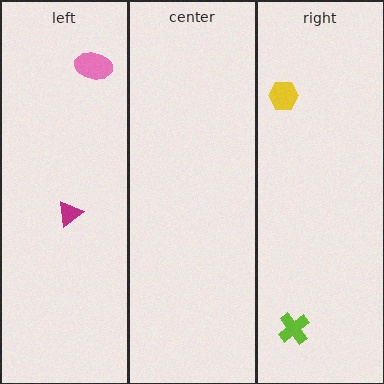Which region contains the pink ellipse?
The left region.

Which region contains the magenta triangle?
The left region.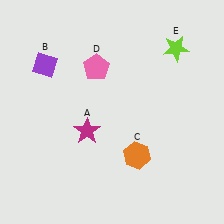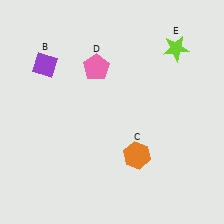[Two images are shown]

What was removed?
The magenta star (A) was removed in Image 2.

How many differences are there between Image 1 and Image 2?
There is 1 difference between the two images.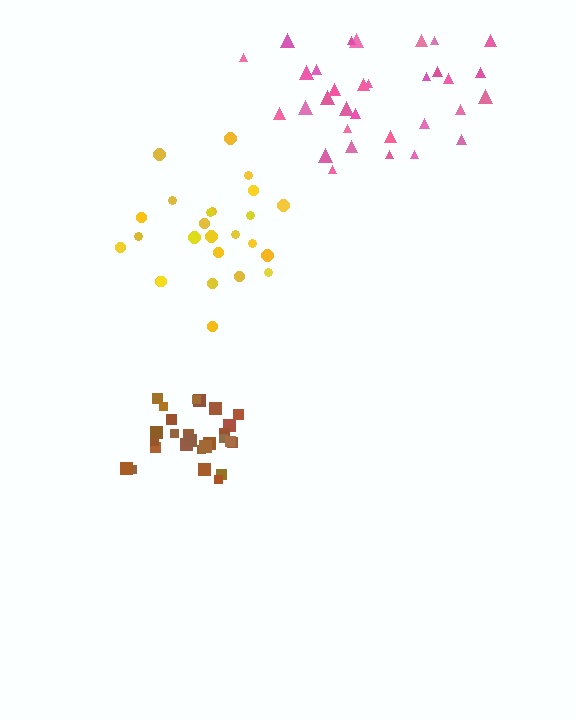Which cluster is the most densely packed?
Brown.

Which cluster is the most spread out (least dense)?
Pink.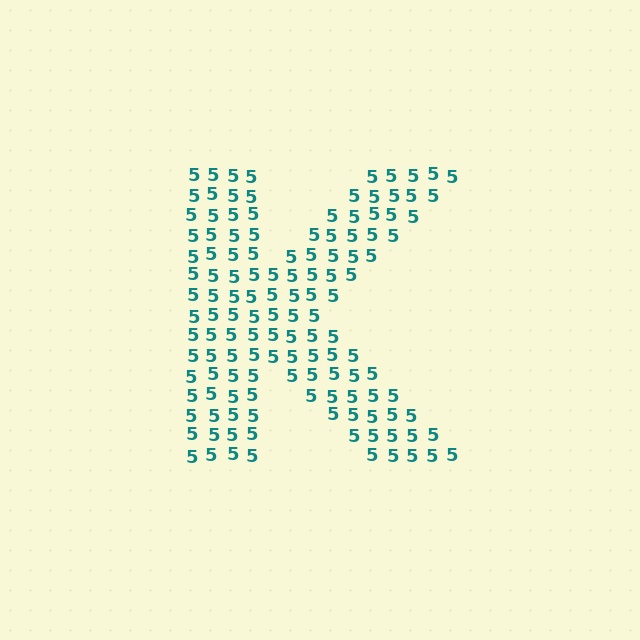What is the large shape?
The large shape is the letter K.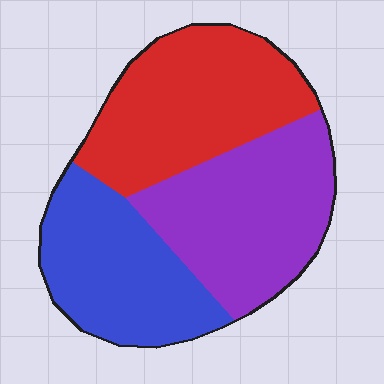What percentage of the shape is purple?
Purple covers 35% of the shape.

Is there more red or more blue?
Red.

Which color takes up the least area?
Blue, at roughly 30%.